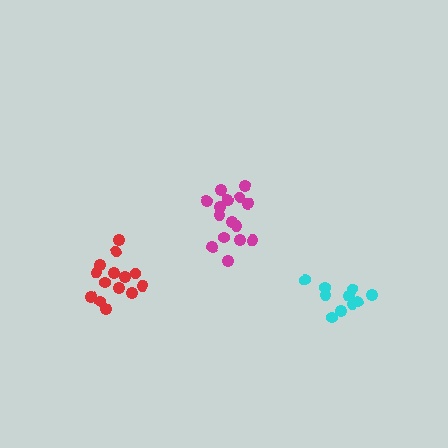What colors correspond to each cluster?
The clusters are colored: magenta, red, cyan.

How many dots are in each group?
Group 1: 15 dots, Group 2: 14 dots, Group 3: 10 dots (39 total).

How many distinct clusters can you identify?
There are 3 distinct clusters.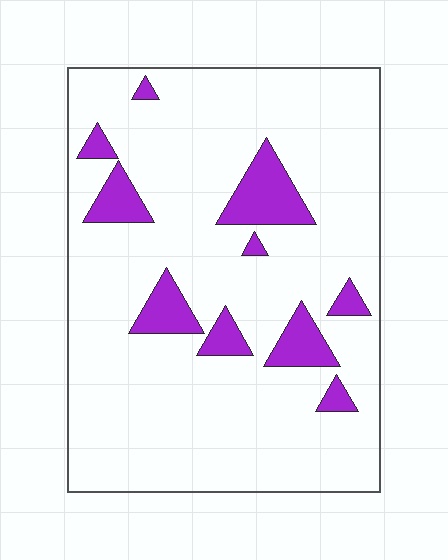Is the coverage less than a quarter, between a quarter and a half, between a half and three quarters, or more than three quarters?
Less than a quarter.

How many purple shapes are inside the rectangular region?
10.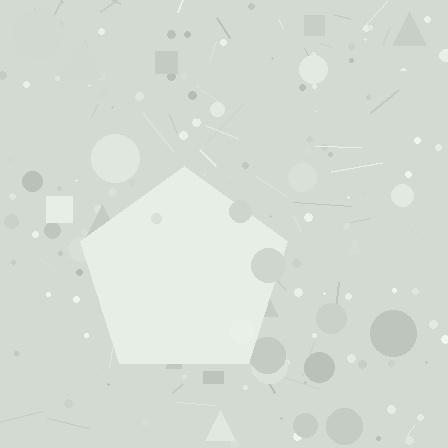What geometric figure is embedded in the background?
A pentagon is embedded in the background.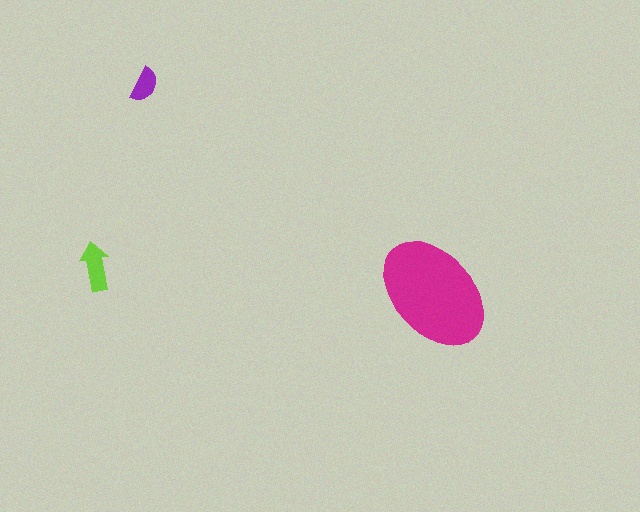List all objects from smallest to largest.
The purple semicircle, the lime arrow, the magenta ellipse.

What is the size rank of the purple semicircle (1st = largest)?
3rd.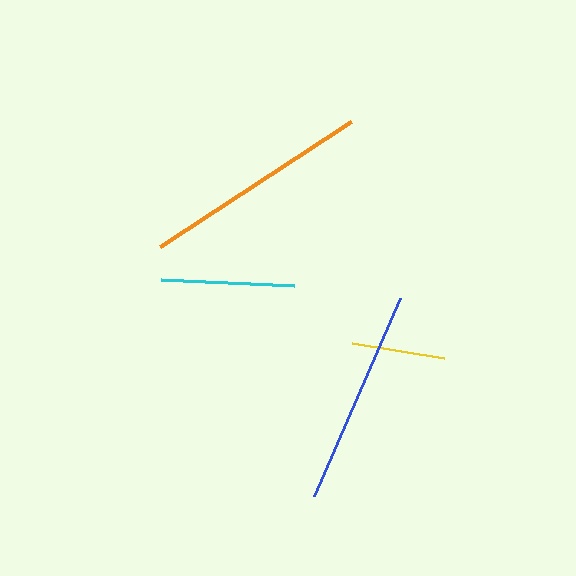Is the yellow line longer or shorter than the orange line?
The orange line is longer than the yellow line.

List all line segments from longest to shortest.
From longest to shortest: orange, blue, cyan, yellow.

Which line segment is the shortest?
The yellow line is the shortest at approximately 93 pixels.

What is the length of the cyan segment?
The cyan segment is approximately 132 pixels long.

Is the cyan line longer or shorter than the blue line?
The blue line is longer than the cyan line.